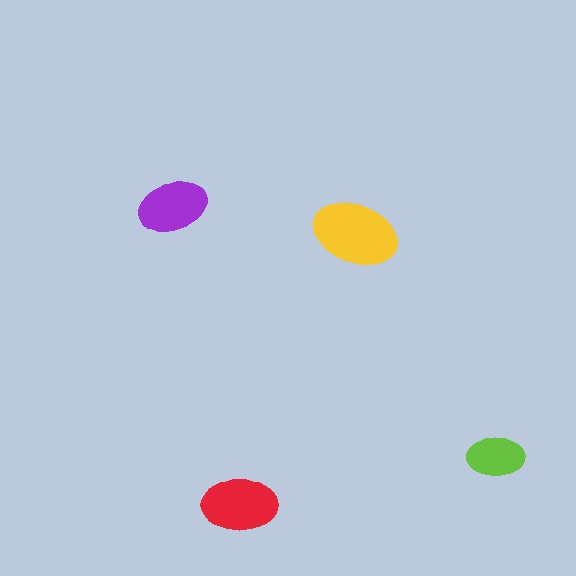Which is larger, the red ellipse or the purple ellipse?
The red one.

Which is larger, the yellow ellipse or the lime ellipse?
The yellow one.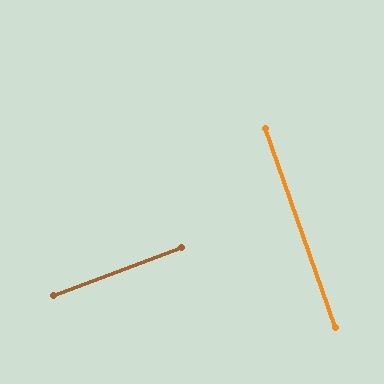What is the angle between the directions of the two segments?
Approximately 89 degrees.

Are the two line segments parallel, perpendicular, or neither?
Perpendicular — they meet at approximately 89°.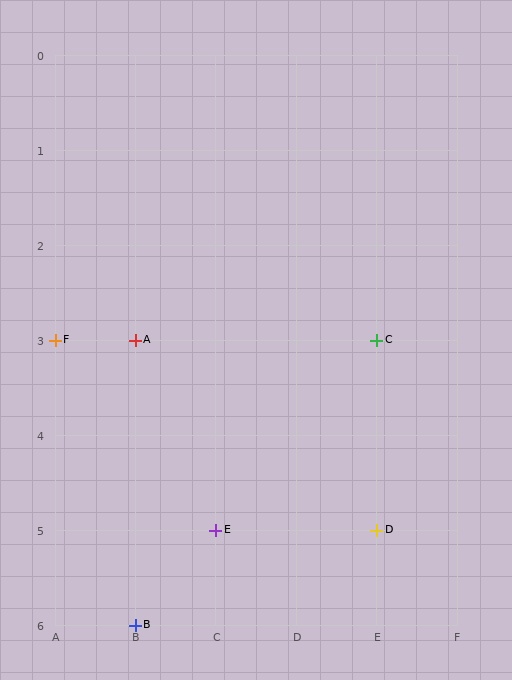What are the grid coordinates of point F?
Point F is at grid coordinates (A, 3).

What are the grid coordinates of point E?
Point E is at grid coordinates (C, 5).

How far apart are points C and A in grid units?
Points C and A are 3 columns apart.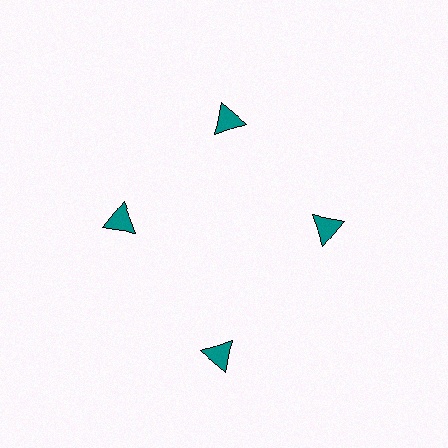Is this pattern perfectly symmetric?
No. The 4 teal triangles are arranged in a ring, but one element near the 6 o'clock position is pushed outward from the center, breaking the 4-fold rotational symmetry.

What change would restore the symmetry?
The symmetry would be restored by moving it inward, back onto the ring so that all 4 triangles sit at equal angles and equal distance from the center.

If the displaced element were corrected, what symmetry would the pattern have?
It would have 4-fold rotational symmetry — the pattern would map onto itself every 90 degrees.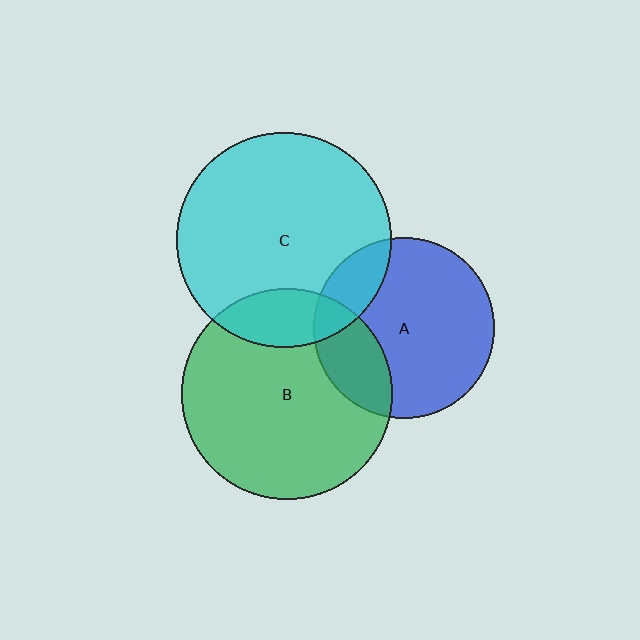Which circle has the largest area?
Circle C (cyan).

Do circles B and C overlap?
Yes.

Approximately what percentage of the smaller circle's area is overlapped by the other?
Approximately 15%.